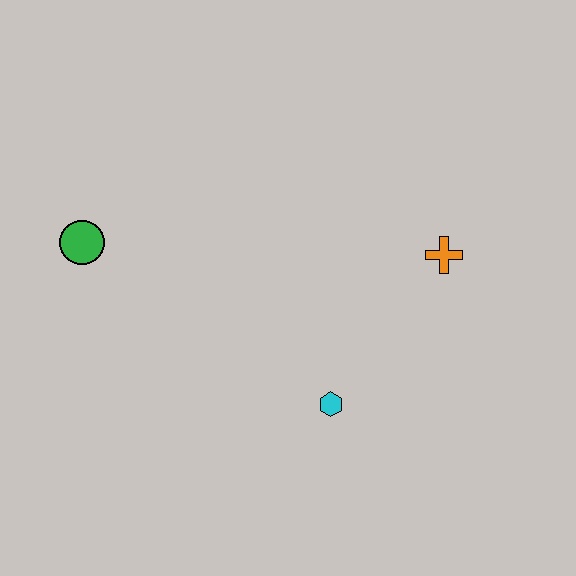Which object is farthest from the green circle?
The orange cross is farthest from the green circle.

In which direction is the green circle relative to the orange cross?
The green circle is to the left of the orange cross.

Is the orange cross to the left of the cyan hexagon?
No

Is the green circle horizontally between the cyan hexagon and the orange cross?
No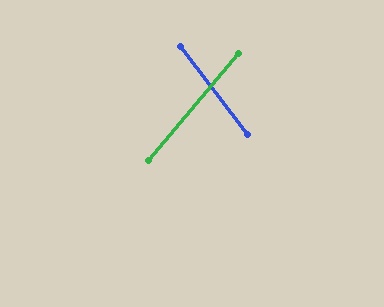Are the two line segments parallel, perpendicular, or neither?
Neither parallel nor perpendicular — they differ by about 77°.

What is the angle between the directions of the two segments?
Approximately 77 degrees.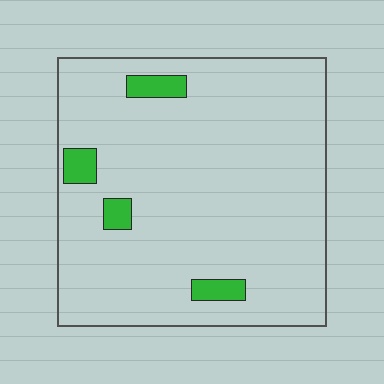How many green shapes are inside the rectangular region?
4.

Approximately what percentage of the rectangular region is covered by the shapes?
Approximately 5%.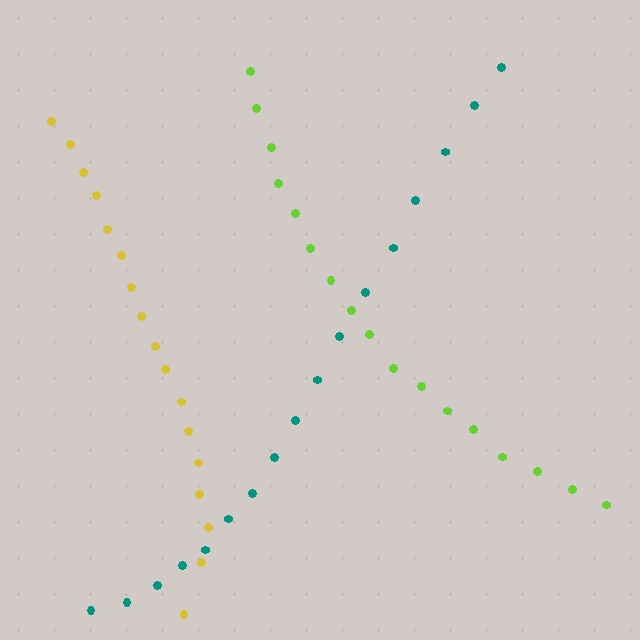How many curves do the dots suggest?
There are 3 distinct paths.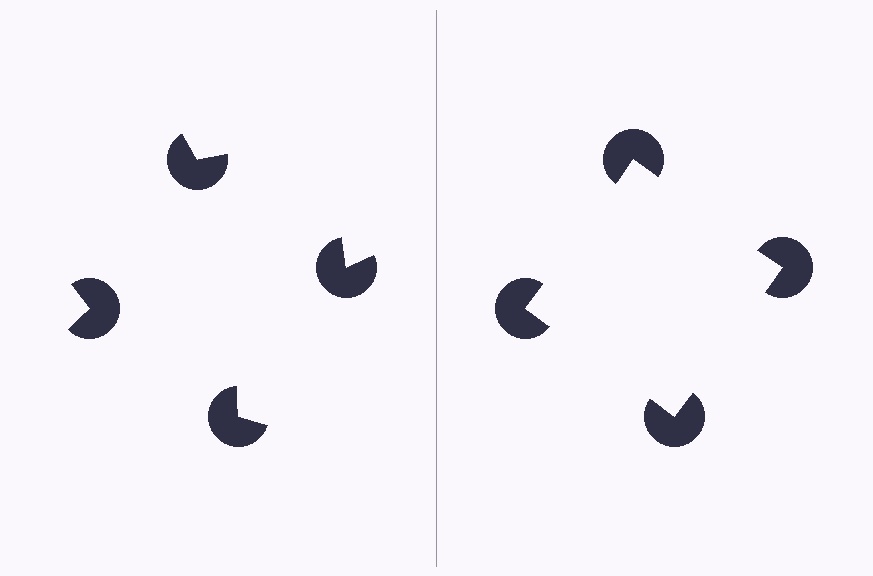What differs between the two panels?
The pac-man discs are positioned identically on both sides; only the wedge orientations differ. On the right they align to a square; on the left they are misaligned.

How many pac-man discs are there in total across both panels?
8 — 4 on each side.